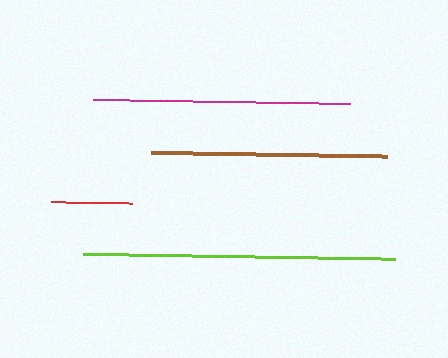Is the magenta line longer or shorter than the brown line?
The magenta line is longer than the brown line.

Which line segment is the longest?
The lime line is the longest at approximately 312 pixels.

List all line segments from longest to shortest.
From longest to shortest: lime, magenta, brown, red.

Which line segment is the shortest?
The red line is the shortest at approximately 81 pixels.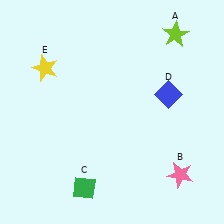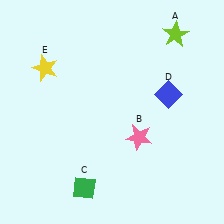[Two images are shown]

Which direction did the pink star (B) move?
The pink star (B) moved left.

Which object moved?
The pink star (B) moved left.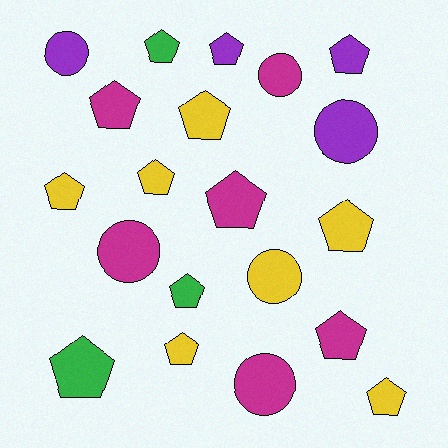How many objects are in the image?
There are 20 objects.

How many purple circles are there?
There are 2 purple circles.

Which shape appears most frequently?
Pentagon, with 14 objects.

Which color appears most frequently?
Yellow, with 7 objects.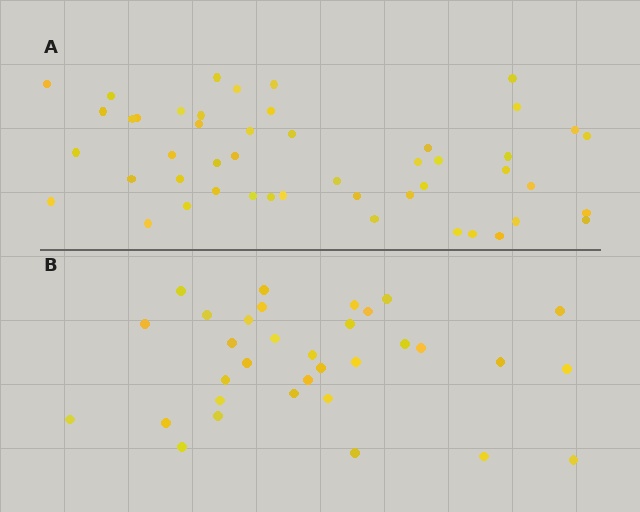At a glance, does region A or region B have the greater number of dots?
Region A (the top region) has more dots.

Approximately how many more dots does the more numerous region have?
Region A has approximately 15 more dots than region B.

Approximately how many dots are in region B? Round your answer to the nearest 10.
About 30 dots. (The exact count is 33, which rounds to 30.)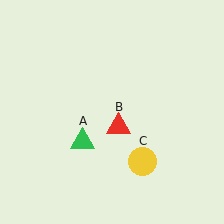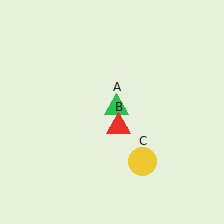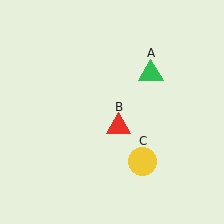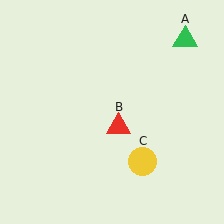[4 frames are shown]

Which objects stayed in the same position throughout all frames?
Red triangle (object B) and yellow circle (object C) remained stationary.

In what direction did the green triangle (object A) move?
The green triangle (object A) moved up and to the right.